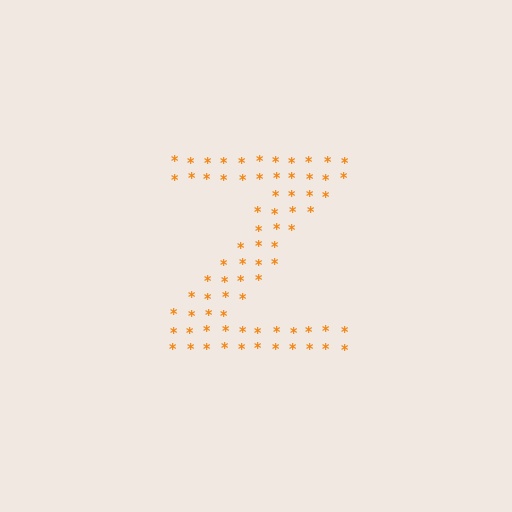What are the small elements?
The small elements are asterisks.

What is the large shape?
The large shape is the letter Z.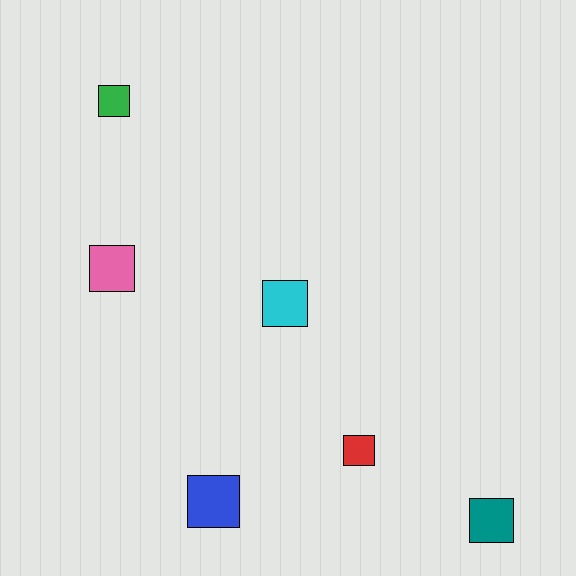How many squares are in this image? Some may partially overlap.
There are 6 squares.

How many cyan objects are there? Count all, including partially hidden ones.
There is 1 cyan object.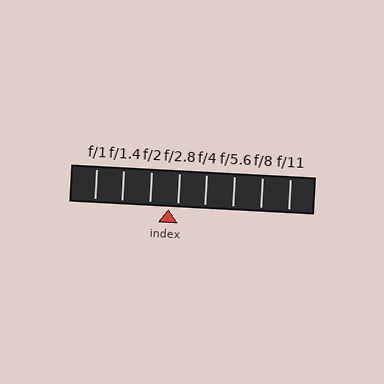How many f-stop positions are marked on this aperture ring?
There are 8 f-stop positions marked.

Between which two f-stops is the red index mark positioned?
The index mark is between f/2 and f/2.8.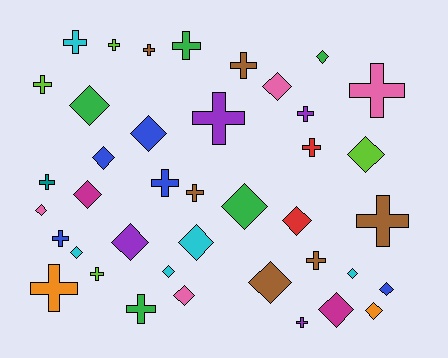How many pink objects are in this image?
There are 4 pink objects.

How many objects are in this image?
There are 40 objects.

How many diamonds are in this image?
There are 20 diamonds.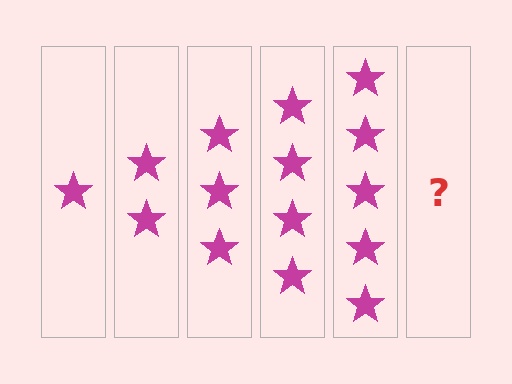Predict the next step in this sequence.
The next step is 6 stars.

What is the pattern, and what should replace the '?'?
The pattern is that each step adds one more star. The '?' should be 6 stars.